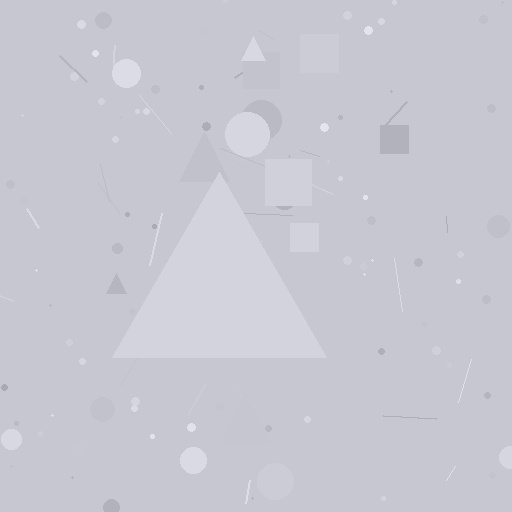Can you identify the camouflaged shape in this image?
The camouflaged shape is a triangle.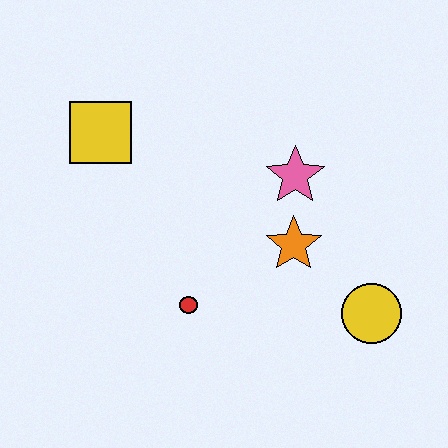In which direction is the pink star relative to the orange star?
The pink star is above the orange star.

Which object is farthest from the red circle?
The yellow square is farthest from the red circle.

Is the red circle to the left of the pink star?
Yes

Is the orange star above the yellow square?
No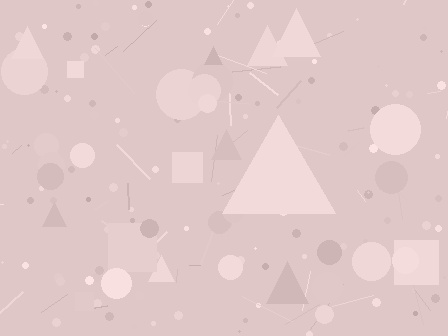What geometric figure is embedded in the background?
A triangle is embedded in the background.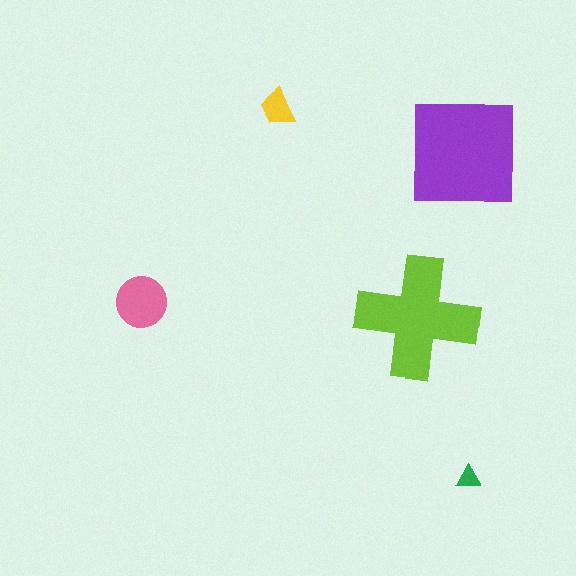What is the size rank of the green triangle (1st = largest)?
5th.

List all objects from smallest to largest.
The green triangle, the yellow trapezoid, the pink circle, the lime cross, the purple square.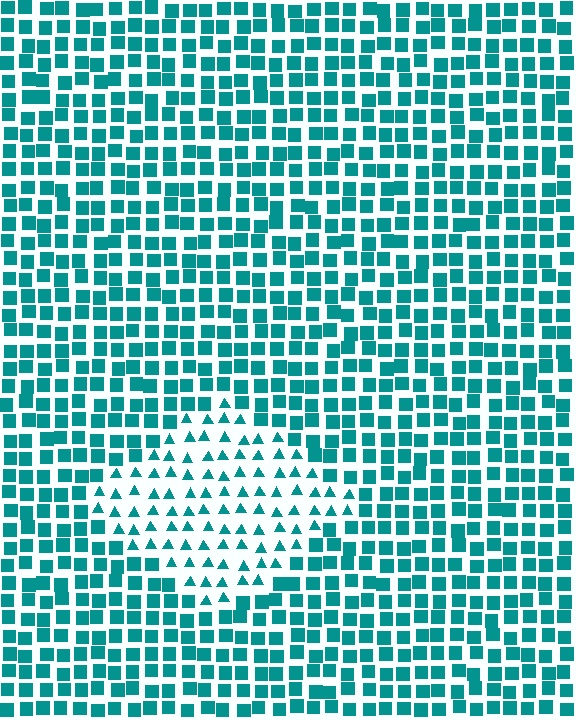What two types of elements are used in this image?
The image uses triangles inside the diamond region and squares outside it.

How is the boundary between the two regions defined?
The boundary is defined by a change in element shape: triangles inside vs. squares outside. All elements share the same color and spacing.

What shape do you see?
I see a diamond.